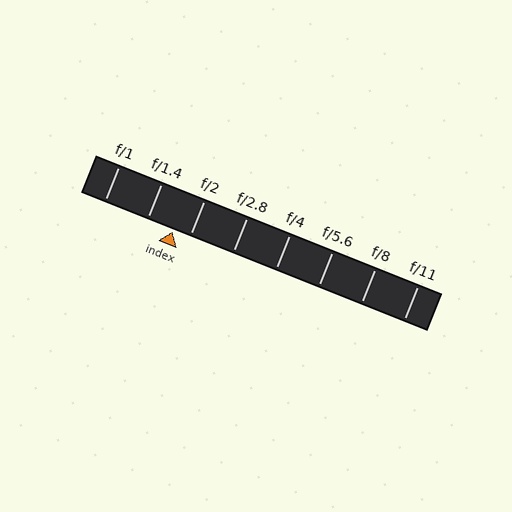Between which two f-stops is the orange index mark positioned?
The index mark is between f/1.4 and f/2.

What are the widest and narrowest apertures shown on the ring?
The widest aperture shown is f/1 and the narrowest is f/11.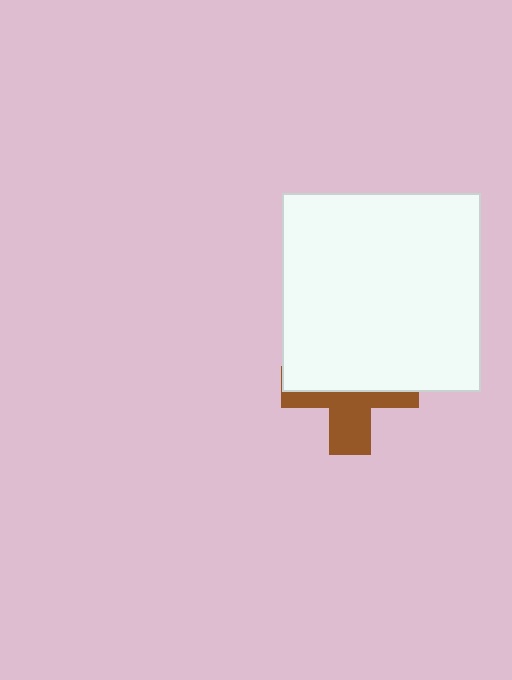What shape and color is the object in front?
The object in front is a white square.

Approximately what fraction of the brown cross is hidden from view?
Roughly 57% of the brown cross is hidden behind the white square.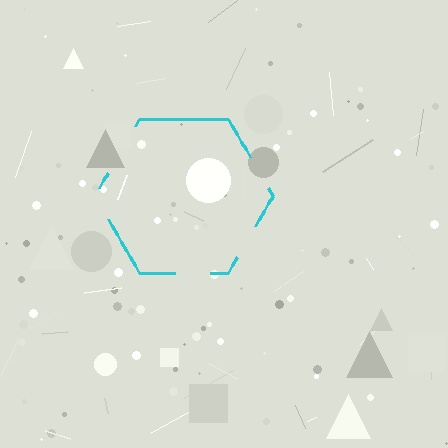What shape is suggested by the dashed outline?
The dashed outline suggests a hexagon.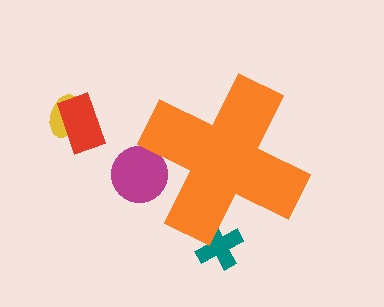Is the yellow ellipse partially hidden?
No, the yellow ellipse is fully visible.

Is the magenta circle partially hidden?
Yes, the magenta circle is partially hidden behind the orange cross.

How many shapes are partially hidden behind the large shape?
2 shapes are partially hidden.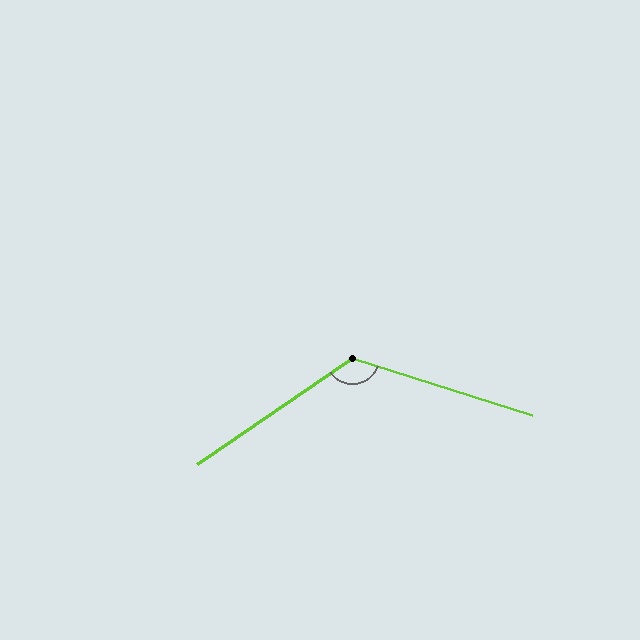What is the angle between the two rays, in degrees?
Approximately 128 degrees.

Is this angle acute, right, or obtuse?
It is obtuse.